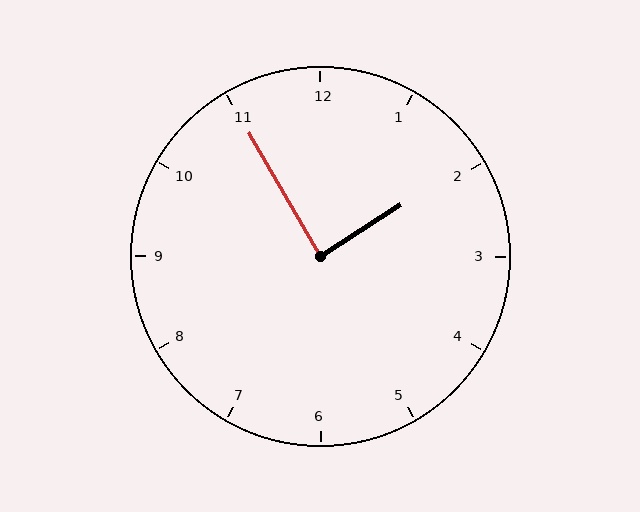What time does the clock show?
1:55.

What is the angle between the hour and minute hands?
Approximately 88 degrees.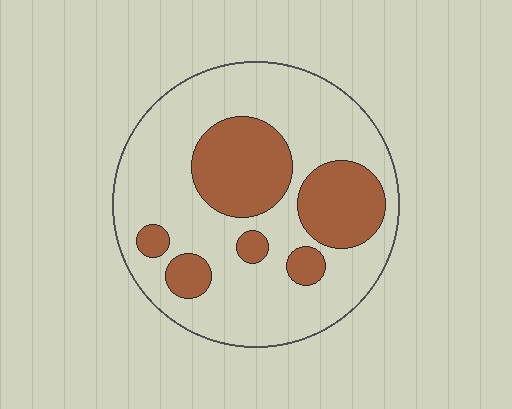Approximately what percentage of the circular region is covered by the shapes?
Approximately 30%.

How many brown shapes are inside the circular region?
6.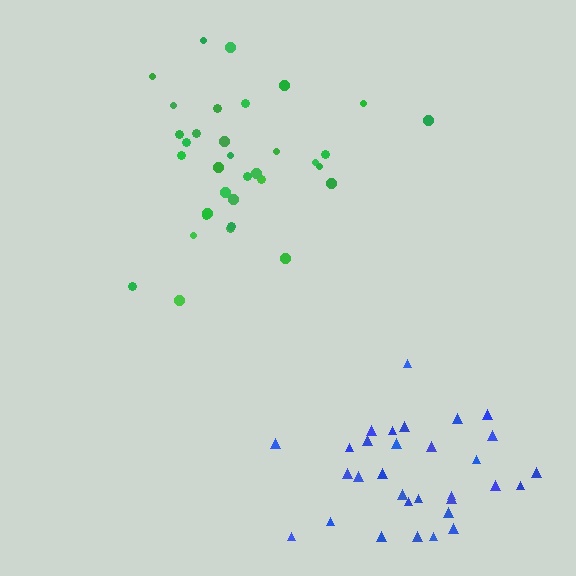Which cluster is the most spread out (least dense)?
Green.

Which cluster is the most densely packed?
Blue.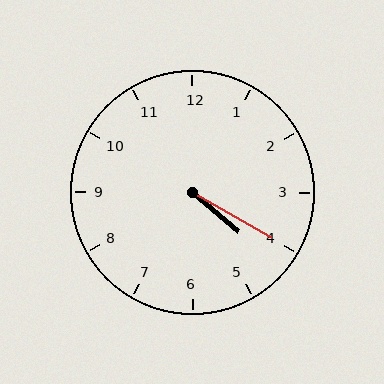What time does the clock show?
4:20.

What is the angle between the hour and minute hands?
Approximately 10 degrees.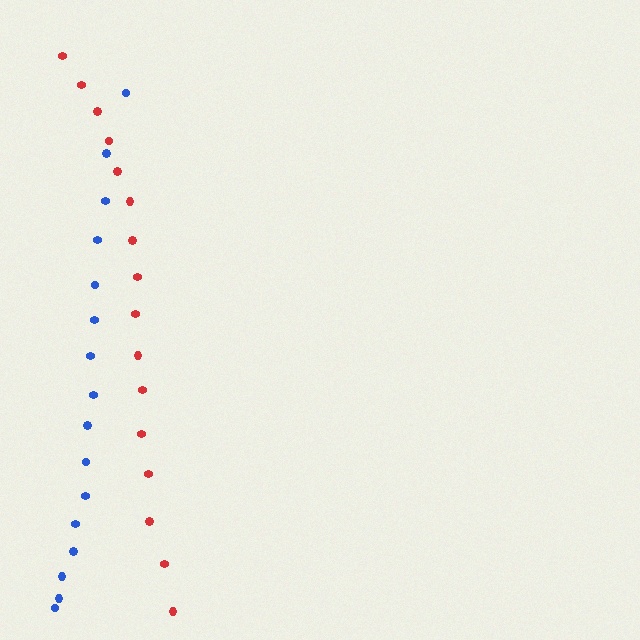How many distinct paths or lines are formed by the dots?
There are 2 distinct paths.